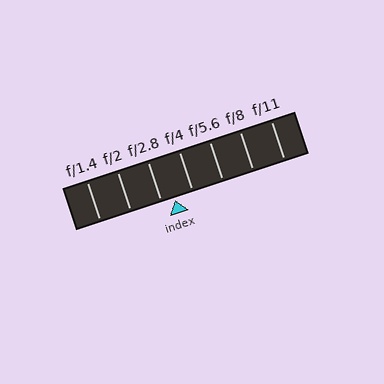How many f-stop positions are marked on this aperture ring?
There are 7 f-stop positions marked.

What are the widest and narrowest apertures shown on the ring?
The widest aperture shown is f/1.4 and the narrowest is f/11.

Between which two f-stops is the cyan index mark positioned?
The index mark is between f/2.8 and f/4.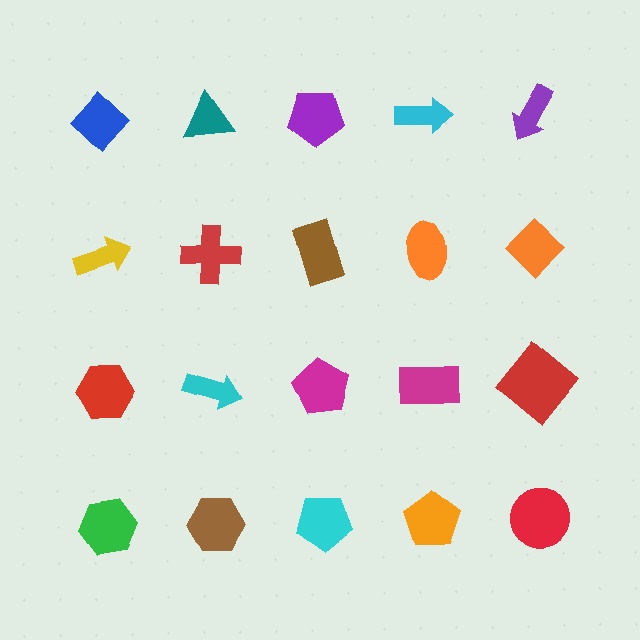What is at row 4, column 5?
A red circle.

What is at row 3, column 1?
A red hexagon.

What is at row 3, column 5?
A red diamond.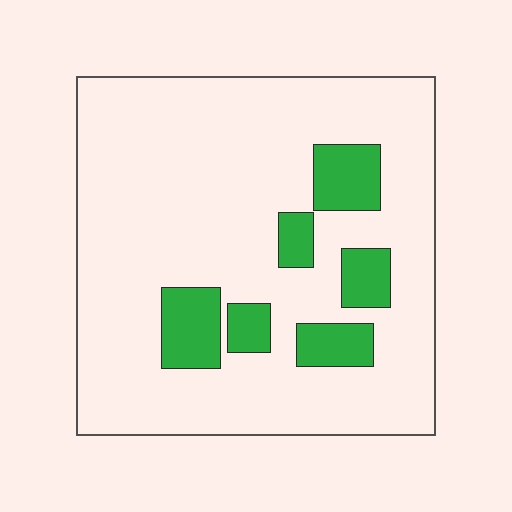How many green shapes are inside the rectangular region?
6.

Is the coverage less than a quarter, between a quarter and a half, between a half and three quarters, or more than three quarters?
Less than a quarter.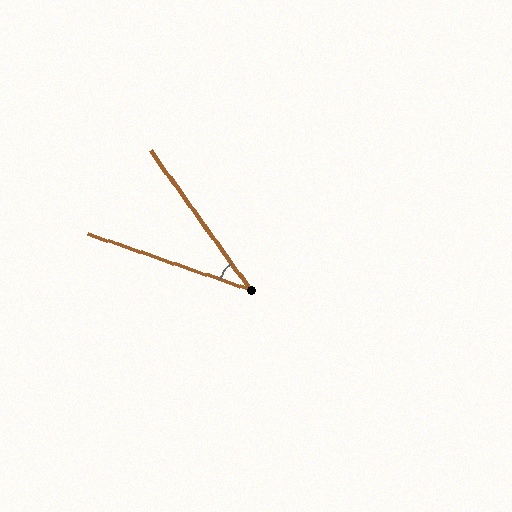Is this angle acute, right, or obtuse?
It is acute.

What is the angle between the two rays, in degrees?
Approximately 35 degrees.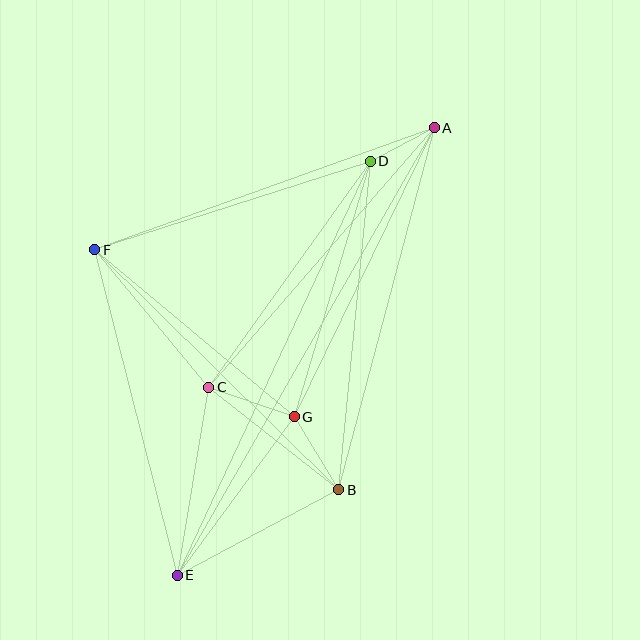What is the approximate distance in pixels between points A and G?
The distance between A and G is approximately 321 pixels.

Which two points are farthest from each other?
Points A and E are farthest from each other.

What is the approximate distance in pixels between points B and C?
The distance between B and C is approximately 166 pixels.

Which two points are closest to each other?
Points A and D are closest to each other.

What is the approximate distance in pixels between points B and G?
The distance between B and G is approximately 85 pixels.